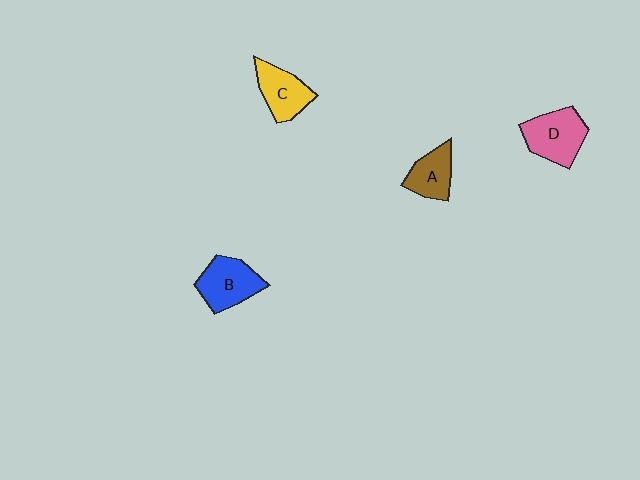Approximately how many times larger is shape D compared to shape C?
Approximately 1.2 times.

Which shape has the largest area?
Shape D (pink).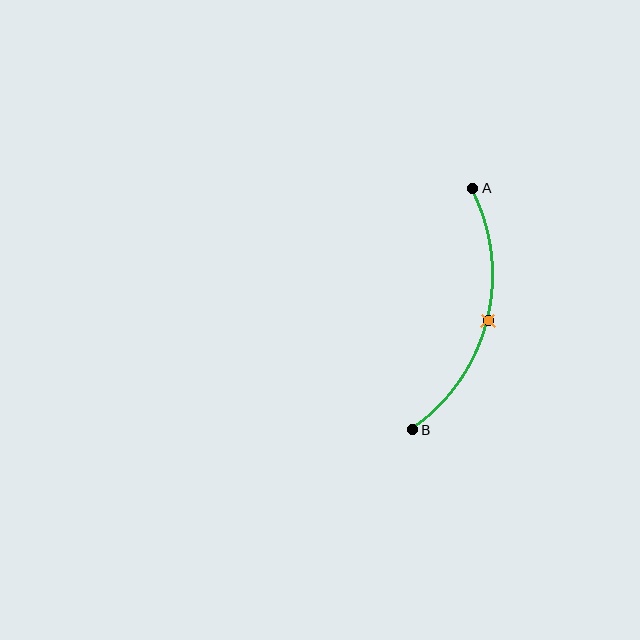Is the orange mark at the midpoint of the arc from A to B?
Yes. The orange mark lies on the arc at equal arc-length from both A and B — it is the arc midpoint.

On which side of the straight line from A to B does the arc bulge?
The arc bulges to the right of the straight line connecting A and B.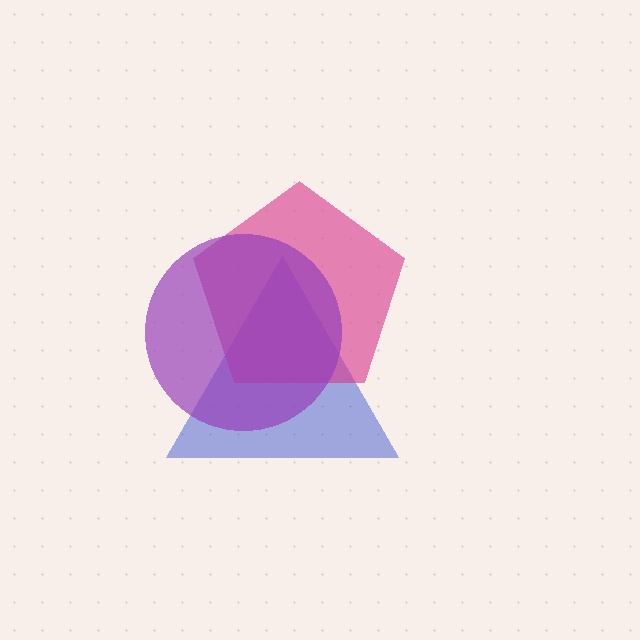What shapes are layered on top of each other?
The layered shapes are: a blue triangle, a magenta pentagon, a purple circle.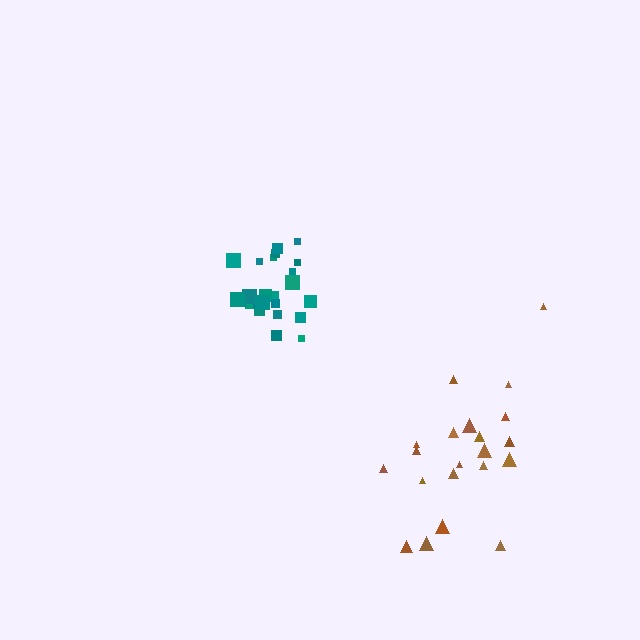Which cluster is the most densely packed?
Teal.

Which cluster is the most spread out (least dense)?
Brown.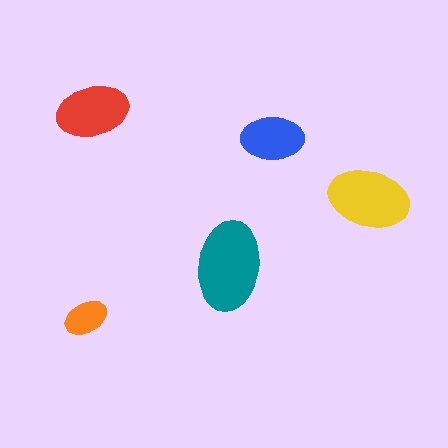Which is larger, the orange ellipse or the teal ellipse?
The teal one.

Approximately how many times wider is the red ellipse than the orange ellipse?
About 1.5 times wider.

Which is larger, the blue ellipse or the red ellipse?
The red one.